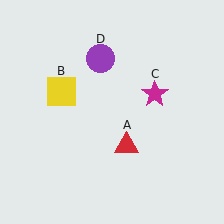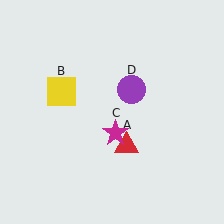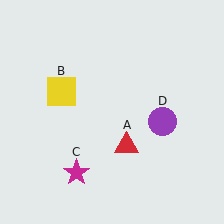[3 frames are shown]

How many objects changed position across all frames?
2 objects changed position: magenta star (object C), purple circle (object D).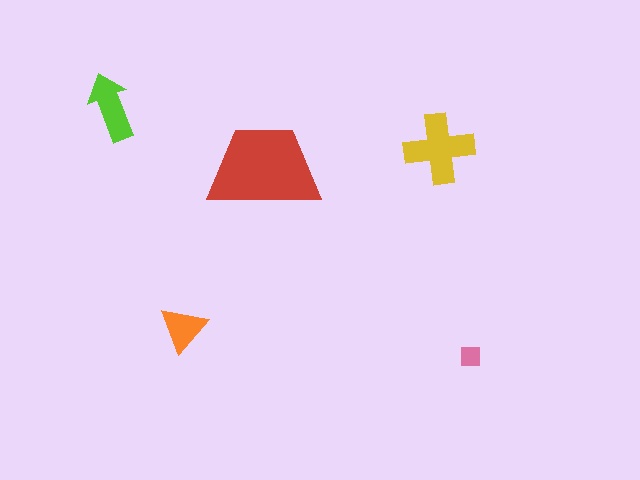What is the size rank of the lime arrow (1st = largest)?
3rd.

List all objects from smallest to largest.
The pink square, the orange triangle, the lime arrow, the yellow cross, the red trapezoid.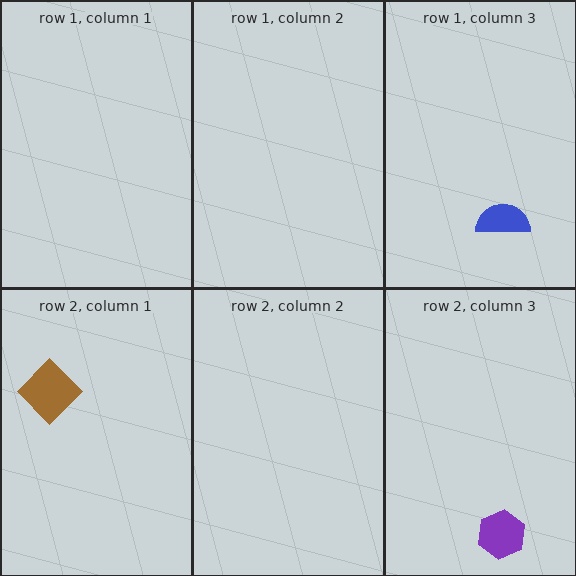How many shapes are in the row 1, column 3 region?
1.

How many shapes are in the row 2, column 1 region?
1.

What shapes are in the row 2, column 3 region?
The purple hexagon.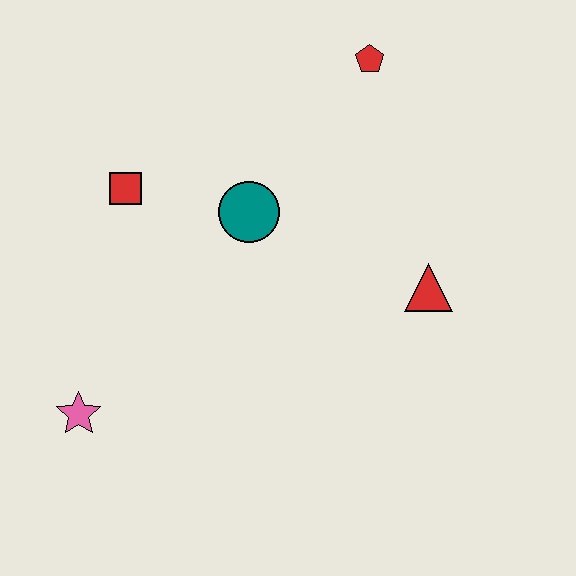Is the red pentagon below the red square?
No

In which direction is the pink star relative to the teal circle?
The pink star is below the teal circle.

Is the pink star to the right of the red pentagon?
No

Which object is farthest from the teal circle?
The pink star is farthest from the teal circle.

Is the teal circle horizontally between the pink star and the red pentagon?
Yes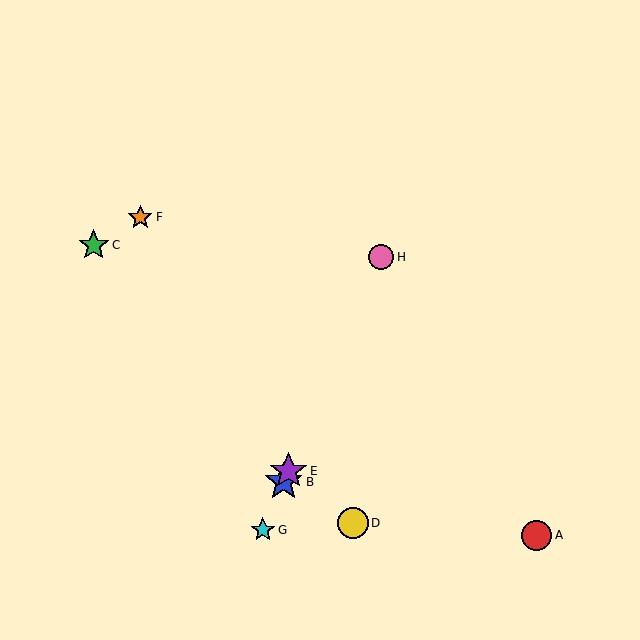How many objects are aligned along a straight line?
4 objects (B, E, G, H) are aligned along a straight line.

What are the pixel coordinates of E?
Object E is at (288, 471).